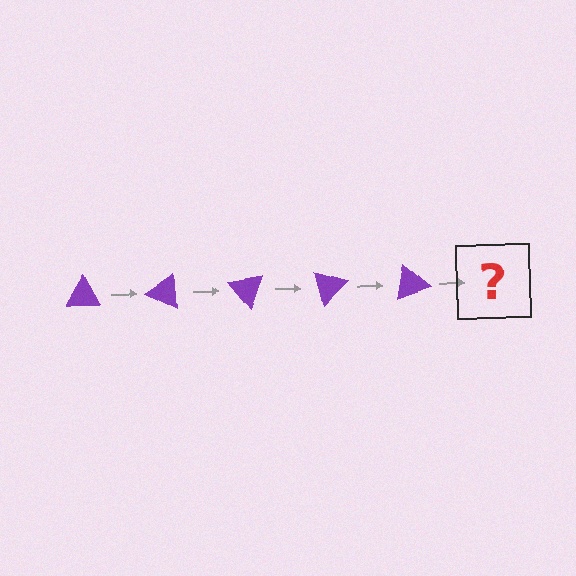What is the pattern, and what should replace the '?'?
The pattern is that the triangle rotates 25 degrees each step. The '?' should be a purple triangle rotated 125 degrees.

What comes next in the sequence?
The next element should be a purple triangle rotated 125 degrees.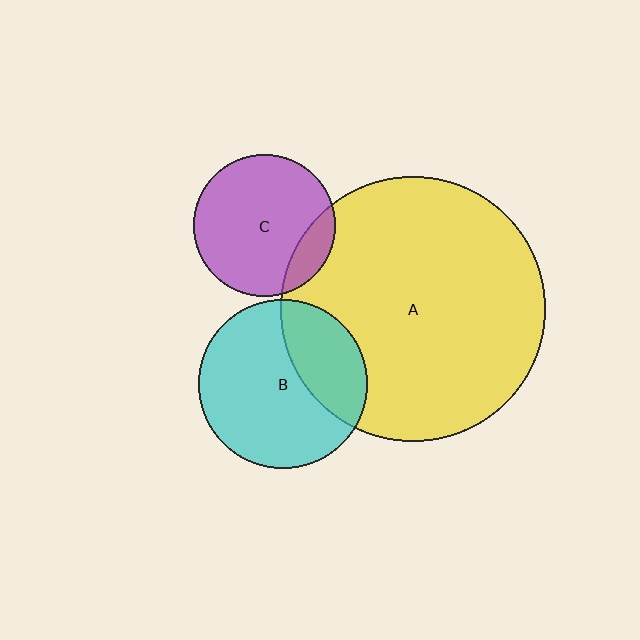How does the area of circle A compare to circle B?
Approximately 2.5 times.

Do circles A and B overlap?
Yes.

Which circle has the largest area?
Circle A (yellow).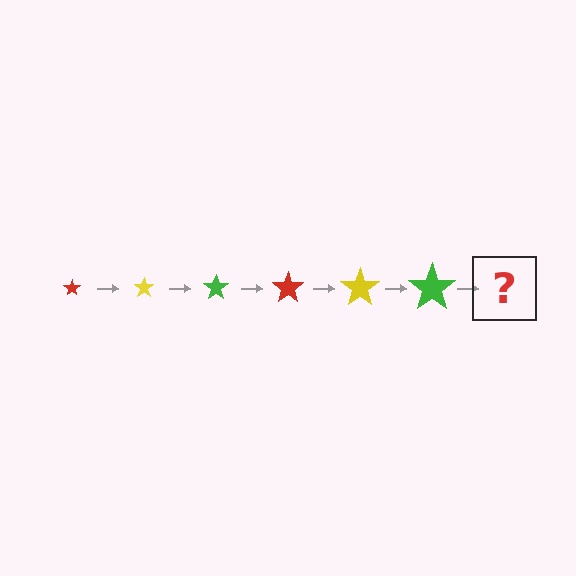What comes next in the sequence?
The next element should be a red star, larger than the previous one.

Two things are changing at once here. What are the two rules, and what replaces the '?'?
The two rules are that the star grows larger each step and the color cycles through red, yellow, and green. The '?' should be a red star, larger than the previous one.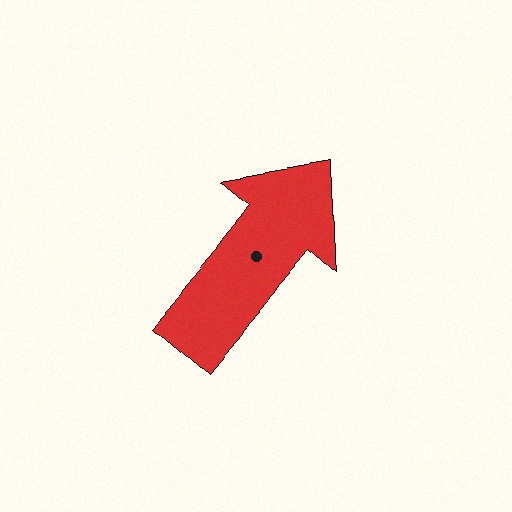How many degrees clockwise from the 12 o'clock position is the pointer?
Approximately 40 degrees.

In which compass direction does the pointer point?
Northeast.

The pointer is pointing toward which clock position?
Roughly 1 o'clock.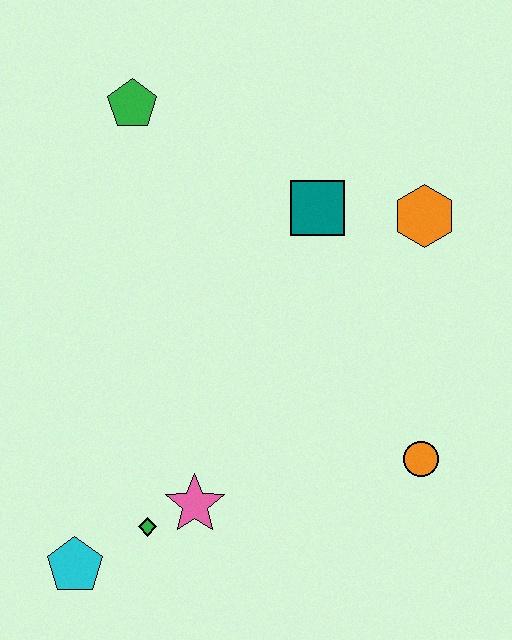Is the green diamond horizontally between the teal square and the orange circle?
No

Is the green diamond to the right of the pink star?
No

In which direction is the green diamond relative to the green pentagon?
The green diamond is below the green pentagon.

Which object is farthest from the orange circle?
The green pentagon is farthest from the orange circle.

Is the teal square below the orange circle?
No